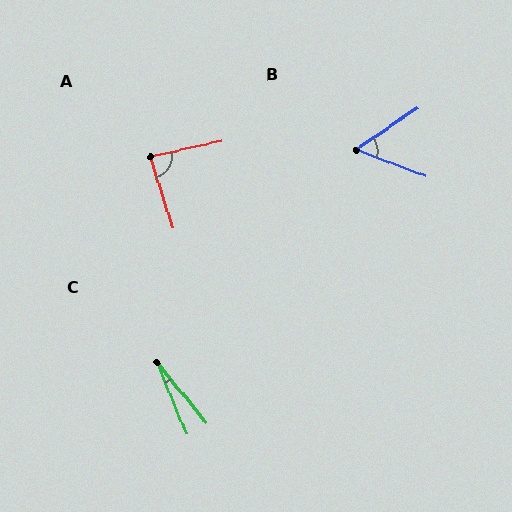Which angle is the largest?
A, at approximately 85 degrees.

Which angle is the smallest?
C, at approximately 17 degrees.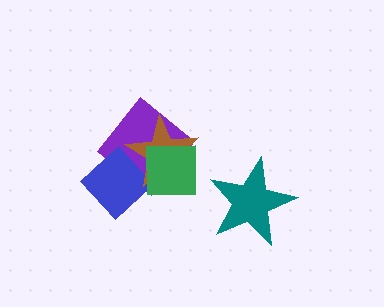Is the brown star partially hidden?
Yes, it is partially covered by another shape.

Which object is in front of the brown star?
The green square is in front of the brown star.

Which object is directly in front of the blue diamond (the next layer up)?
The brown star is directly in front of the blue diamond.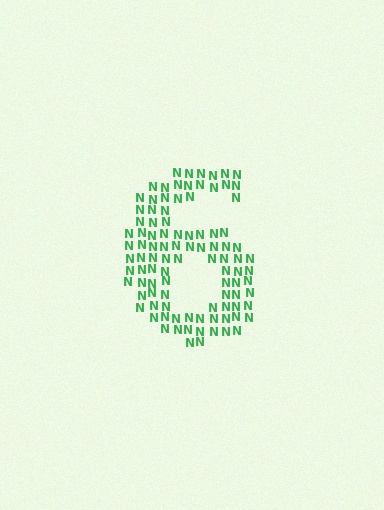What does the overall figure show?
The overall figure shows the digit 6.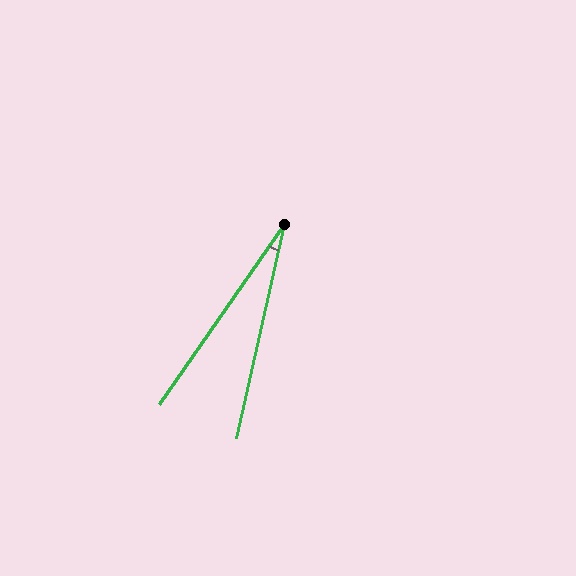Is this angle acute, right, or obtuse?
It is acute.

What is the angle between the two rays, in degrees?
Approximately 22 degrees.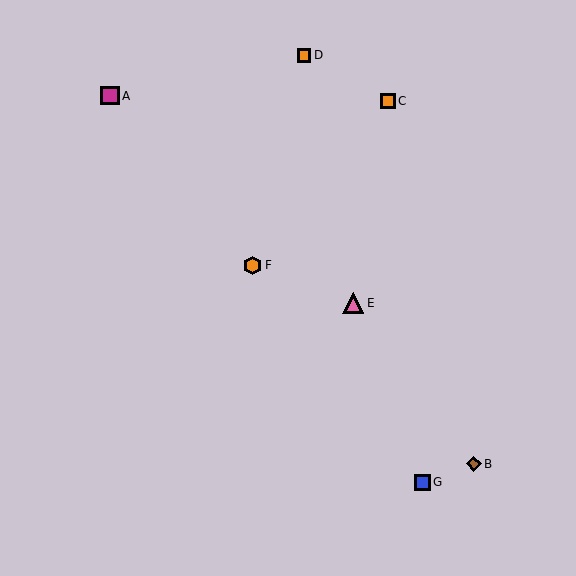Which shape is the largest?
The pink triangle (labeled E) is the largest.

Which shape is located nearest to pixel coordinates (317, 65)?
The orange square (labeled D) at (304, 55) is nearest to that location.